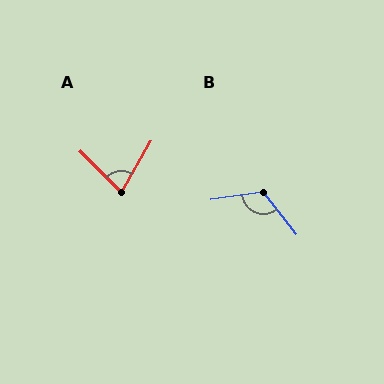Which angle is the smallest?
A, at approximately 75 degrees.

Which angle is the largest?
B, at approximately 120 degrees.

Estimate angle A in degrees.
Approximately 75 degrees.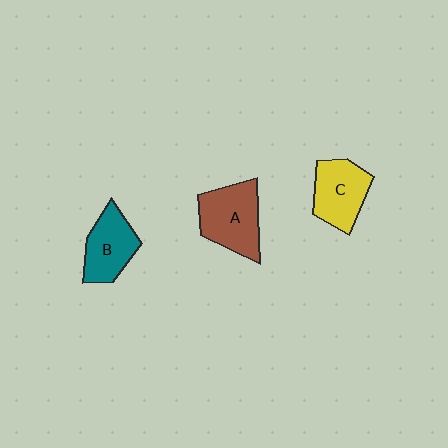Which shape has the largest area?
Shape A (brown).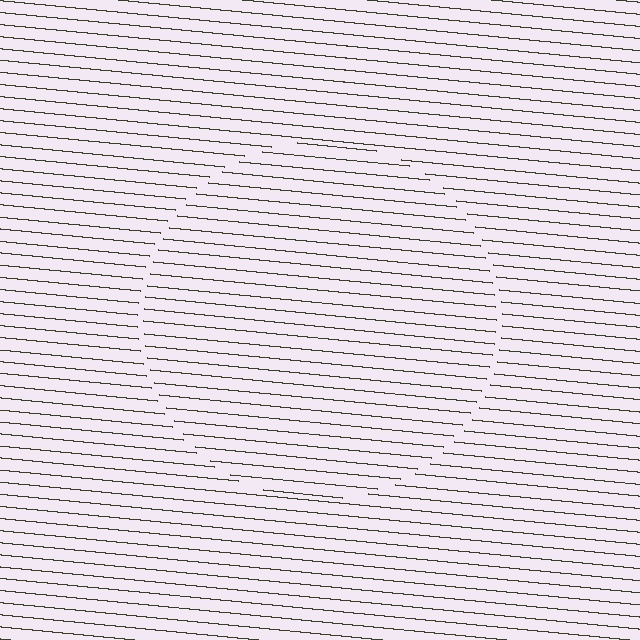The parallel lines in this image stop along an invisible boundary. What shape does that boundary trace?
An illusory circle. The interior of the shape contains the same grating, shifted by half a period — the contour is defined by the phase discontinuity where line-ends from the inner and outer gratings abut.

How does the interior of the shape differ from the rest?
The interior of the shape contains the same grating, shifted by half a period — the contour is defined by the phase discontinuity where line-ends from the inner and outer gratings abut.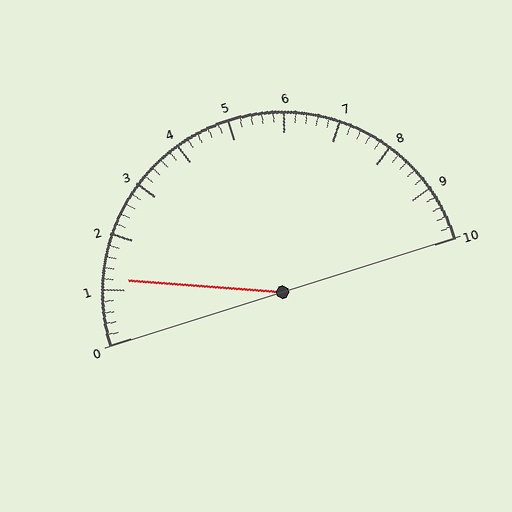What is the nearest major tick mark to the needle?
The nearest major tick mark is 1.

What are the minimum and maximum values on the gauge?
The gauge ranges from 0 to 10.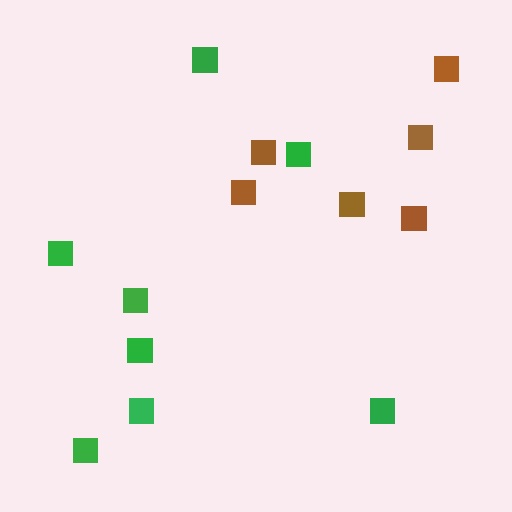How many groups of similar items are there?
There are 2 groups: one group of brown squares (6) and one group of green squares (8).